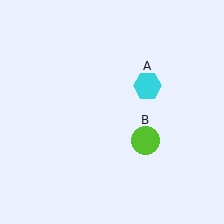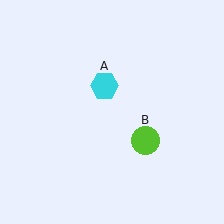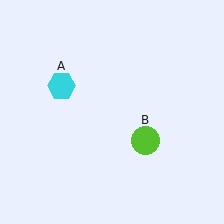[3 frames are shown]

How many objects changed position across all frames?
1 object changed position: cyan hexagon (object A).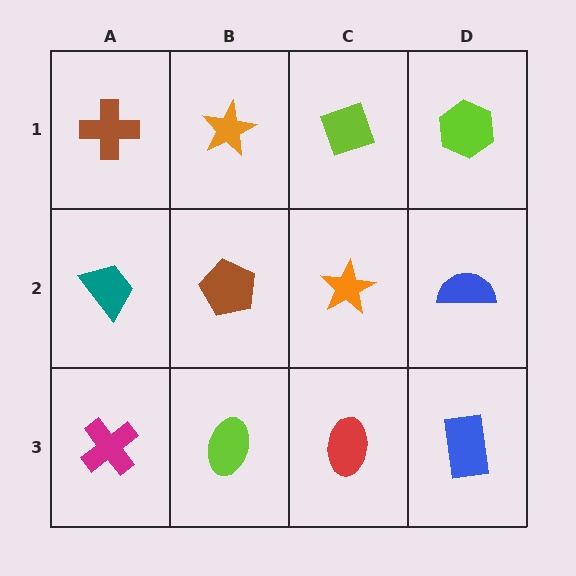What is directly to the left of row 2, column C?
A brown pentagon.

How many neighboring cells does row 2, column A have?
3.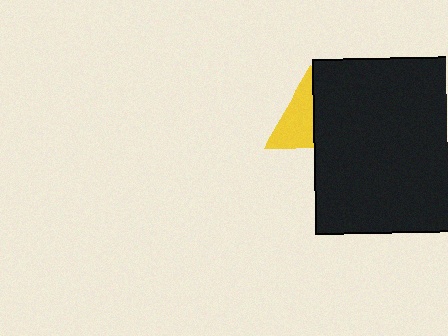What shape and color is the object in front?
The object in front is a black square.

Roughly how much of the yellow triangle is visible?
About half of it is visible (roughly 52%).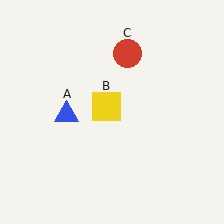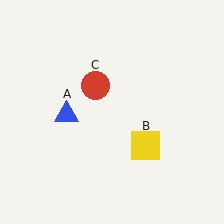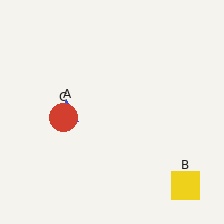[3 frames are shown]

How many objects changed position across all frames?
2 objects changed position: yellow square (object B), red circle (object C).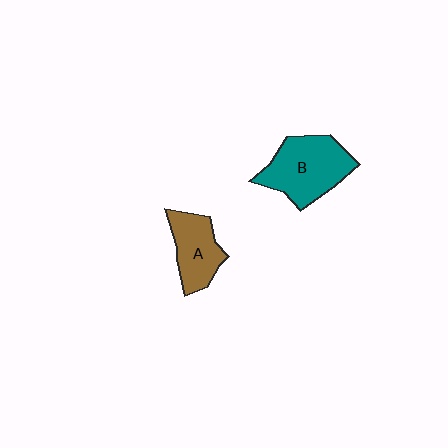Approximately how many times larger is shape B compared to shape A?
Approximately 1.5 times.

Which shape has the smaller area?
Shape A (brown).